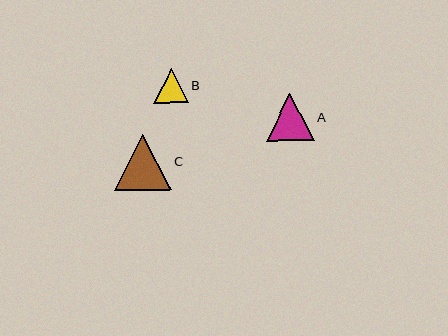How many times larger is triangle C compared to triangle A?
Triangle C is approximately 1.2 times the size of triangle A.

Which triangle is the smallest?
Triangle B is the smallest with a size of approximately 35 pixels.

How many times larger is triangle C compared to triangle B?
Triangle C is approximately 1.6 times the size of triangle B.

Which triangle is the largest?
Triangle C is the largest with a size of approximately 57 pixels.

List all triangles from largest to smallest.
From largest to smallest: C, A, B.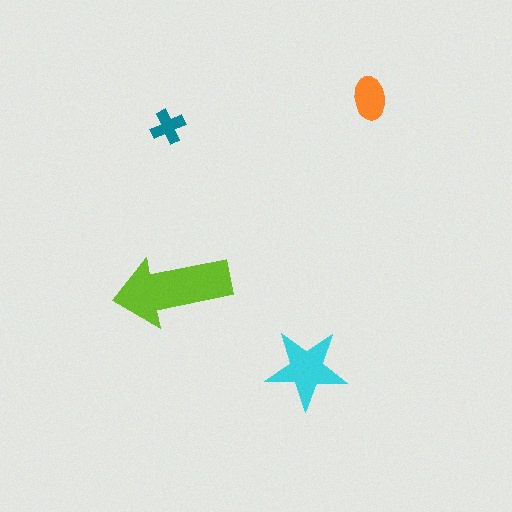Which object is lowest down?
The cyan star is bottommost.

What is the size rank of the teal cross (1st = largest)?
4th.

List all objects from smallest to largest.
The teal cross, the orange ellipse, the cyan star, the lime arrow.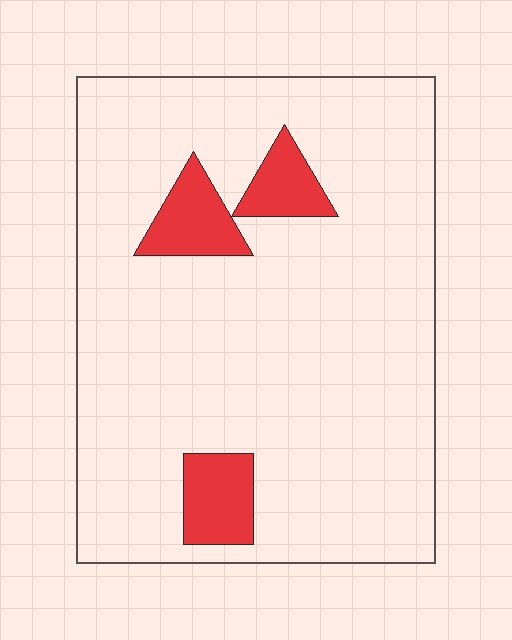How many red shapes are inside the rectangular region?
3.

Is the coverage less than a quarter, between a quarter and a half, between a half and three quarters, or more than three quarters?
Less than a quarter.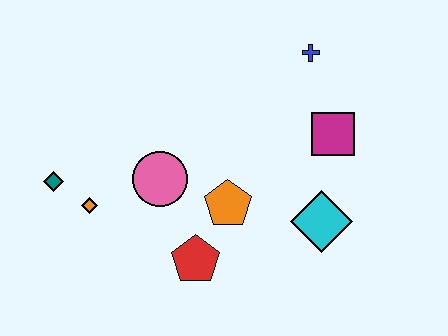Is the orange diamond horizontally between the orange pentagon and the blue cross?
No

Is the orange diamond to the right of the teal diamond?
Yes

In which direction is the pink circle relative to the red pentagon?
The pink circle is above the red pentagon.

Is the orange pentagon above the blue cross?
No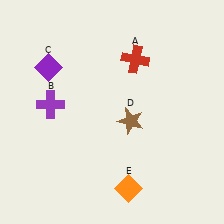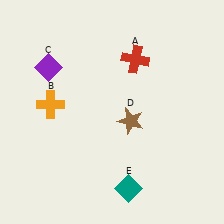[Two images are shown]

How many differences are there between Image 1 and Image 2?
There are 2 differences between the two images.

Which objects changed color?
B changed from purple to orange. E changed from orange to teal.